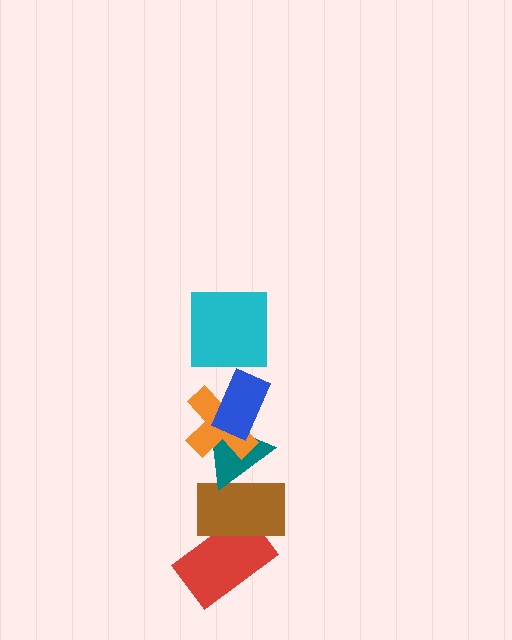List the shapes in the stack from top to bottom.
From top to bottom: the cyan square, the blue rectangle, the orange cross, the teal triangle, the brown rectangle, the red rectangle.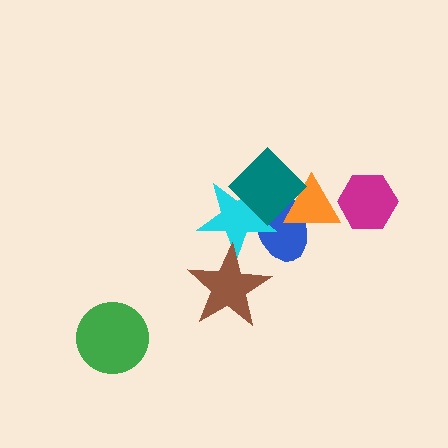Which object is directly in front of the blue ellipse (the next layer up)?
The orange triangle is directly in front of the blue ellipse.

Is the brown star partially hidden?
No, no other shape covers it.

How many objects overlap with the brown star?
1 object overlaps with the brown star.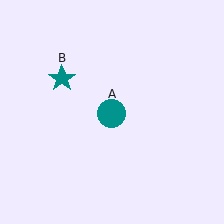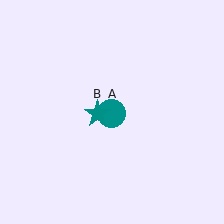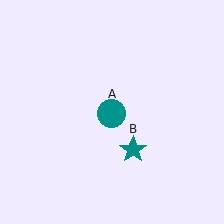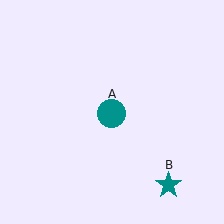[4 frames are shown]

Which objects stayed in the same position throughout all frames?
Teal circle (object A) remained stationary.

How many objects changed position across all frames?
1 object changed position: teal star (object B).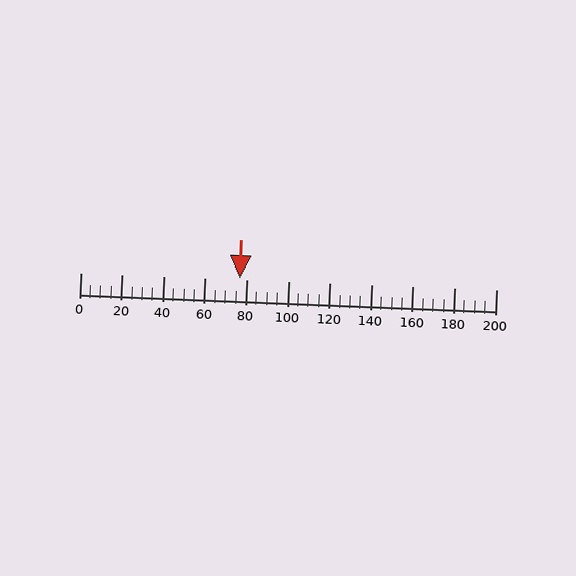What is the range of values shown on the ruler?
The ruler shows values from 0 to 200.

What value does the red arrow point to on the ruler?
The red arrow points to approximately 77.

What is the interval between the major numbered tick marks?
The major tick marks are spaced 20 units apart.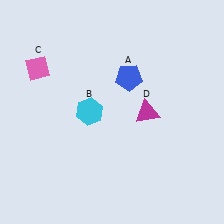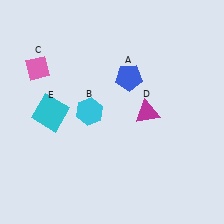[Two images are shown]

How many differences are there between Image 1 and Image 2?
There is 1 difference between the two images.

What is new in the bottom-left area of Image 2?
A cyan square (E) was added in the bottom-left area of Image 2.